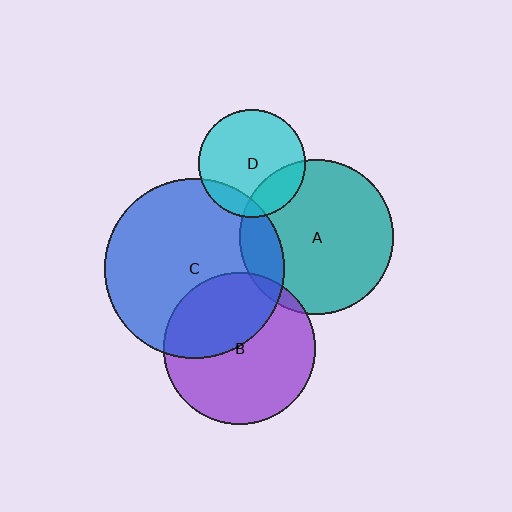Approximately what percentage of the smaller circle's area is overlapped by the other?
Approximately 15%.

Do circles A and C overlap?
Yes.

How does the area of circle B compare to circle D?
Approximately 2.0 times.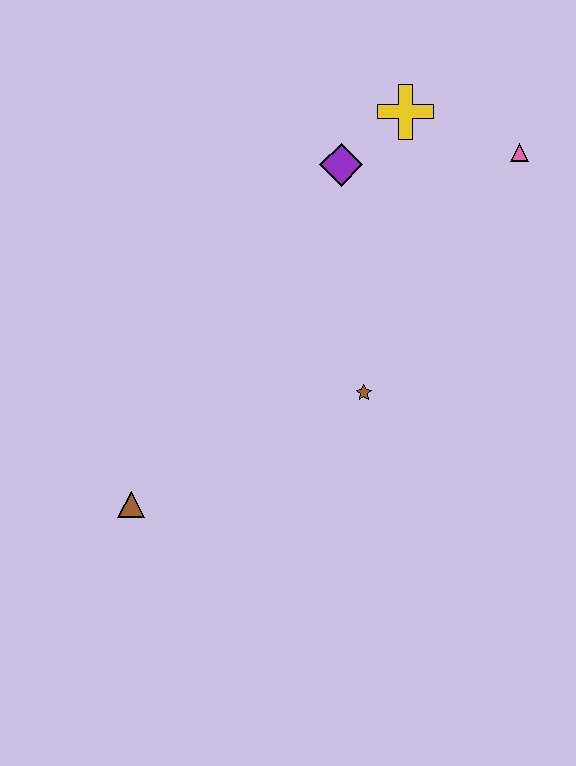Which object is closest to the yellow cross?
The purple diamond is closest to the yellow cross.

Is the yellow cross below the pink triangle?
No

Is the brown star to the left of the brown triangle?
No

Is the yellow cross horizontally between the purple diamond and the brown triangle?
No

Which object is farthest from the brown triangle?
The pink triangle is farthest from the brown triangle.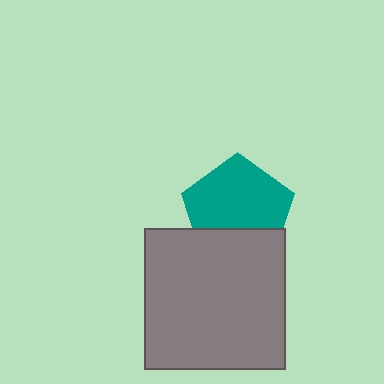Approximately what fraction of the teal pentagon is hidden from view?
Roughly 31% of the teal pentagon is hidden behind the gray square.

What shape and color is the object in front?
The object in front is a gray square.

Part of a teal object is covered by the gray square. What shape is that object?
It is a pentagon.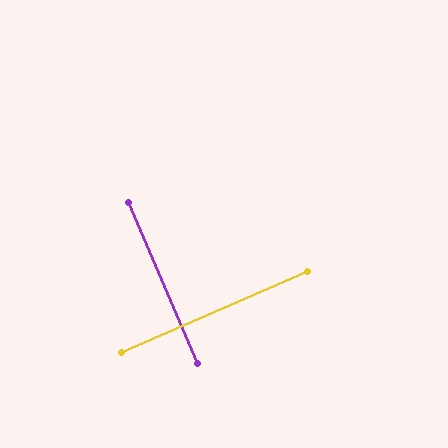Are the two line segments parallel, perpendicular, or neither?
Perpendicular — they meet at approximately 90°.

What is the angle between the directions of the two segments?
Approximately 90 degrees.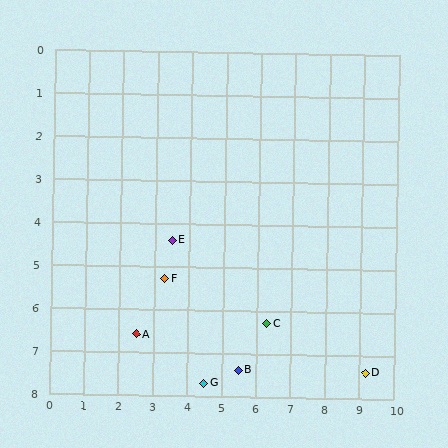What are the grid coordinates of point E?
Point E is at approximately (3.5, 4.4).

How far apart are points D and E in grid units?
Points D and E are about 6.4 grid units apart.